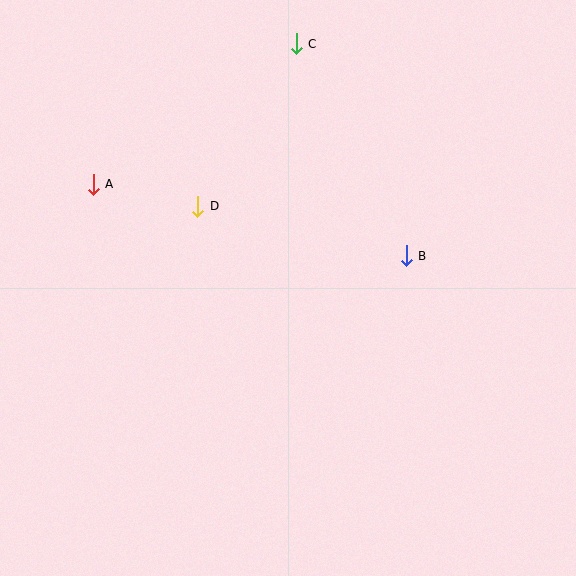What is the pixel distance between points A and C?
The distance between A and C is 247 pixels.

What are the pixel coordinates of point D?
Point D is at (197, 206).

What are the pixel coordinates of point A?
Point A is at (93, 184).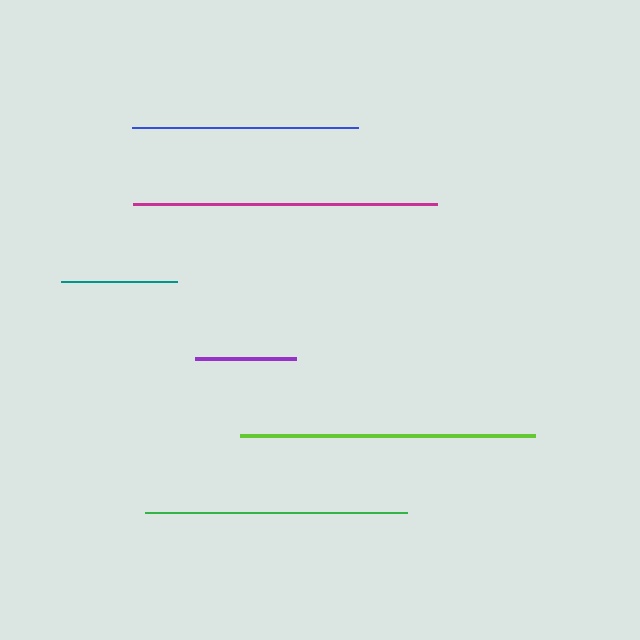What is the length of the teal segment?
The teal segment is approximately 116 pixels long.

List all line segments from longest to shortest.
From longest to shortest: magenta, lime, green, blue, teal, purple.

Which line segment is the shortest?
The purple line is the shortest at approximately 101 pixels.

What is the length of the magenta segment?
The magenta segment is approximately 305 pixels long.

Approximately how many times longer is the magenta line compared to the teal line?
The magenta line is approximately 2.6 times the length of the teal line.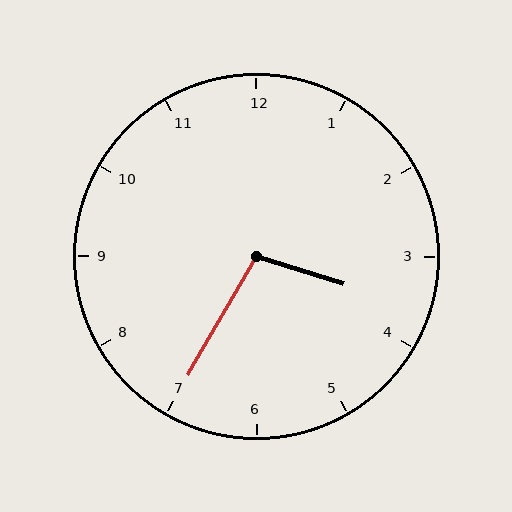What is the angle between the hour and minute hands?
Approximately 102 degrees.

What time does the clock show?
3:35.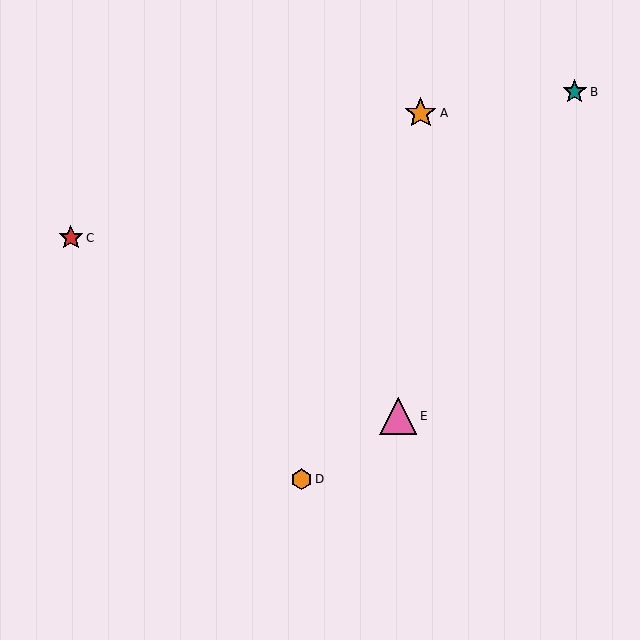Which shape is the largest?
The pink triangle (labeled E) is the largest.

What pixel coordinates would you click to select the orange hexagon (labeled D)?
Click at (302, 479) to select the orange hexagon D.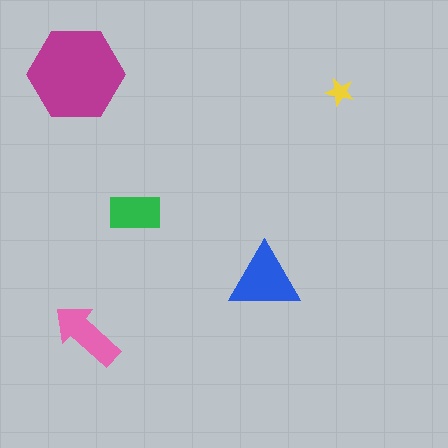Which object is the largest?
The magenta hexagon.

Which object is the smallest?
The yellow star.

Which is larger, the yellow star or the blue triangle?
The blue triangle.